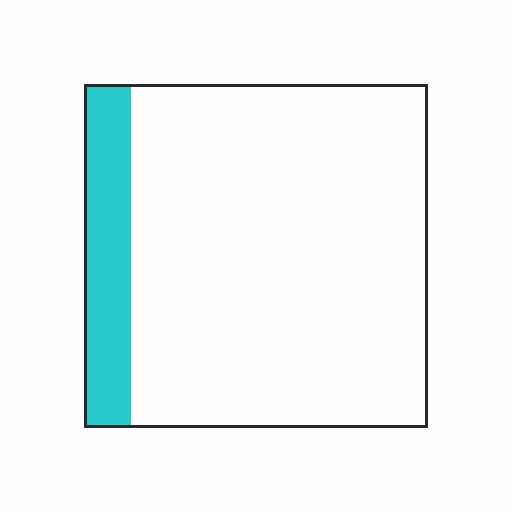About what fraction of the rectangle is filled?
About one eighth (1/8).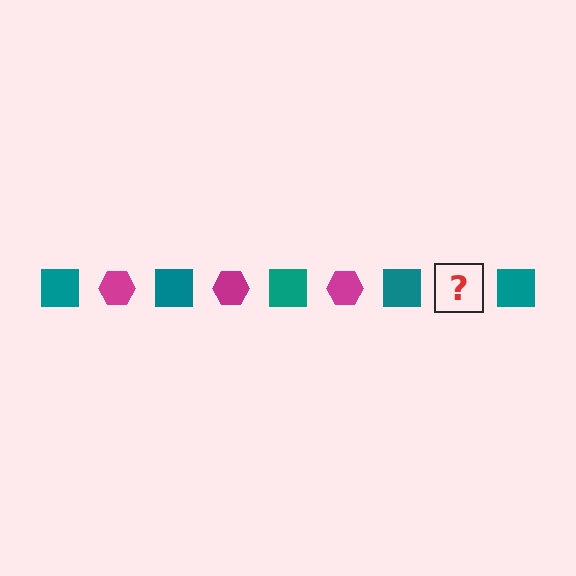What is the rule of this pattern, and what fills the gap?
The rule is that the pattern alternates between teal square and magenta hexagon. The gap should be filled with a magenta hexagon.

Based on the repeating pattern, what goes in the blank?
The blank should be a magenta hexagon.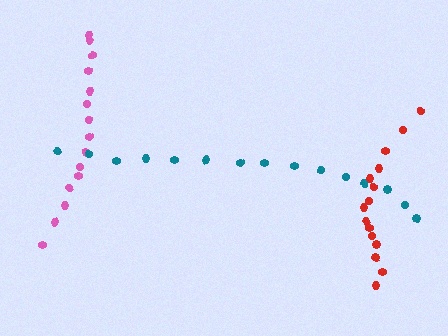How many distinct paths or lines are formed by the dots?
There are 3 distinct paths.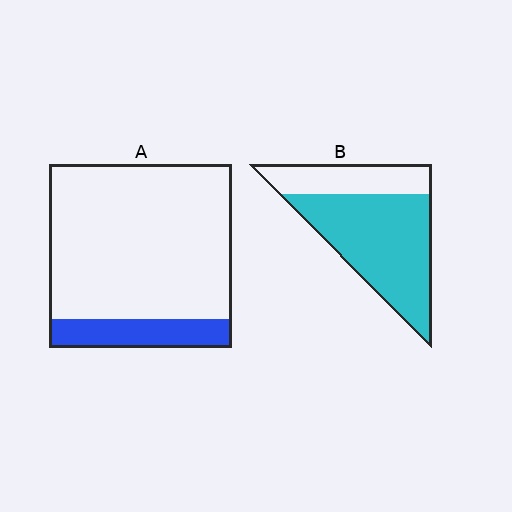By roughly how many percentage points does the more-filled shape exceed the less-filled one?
By roughly 55 percentage points (B over A).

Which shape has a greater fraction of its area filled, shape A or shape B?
Shape B.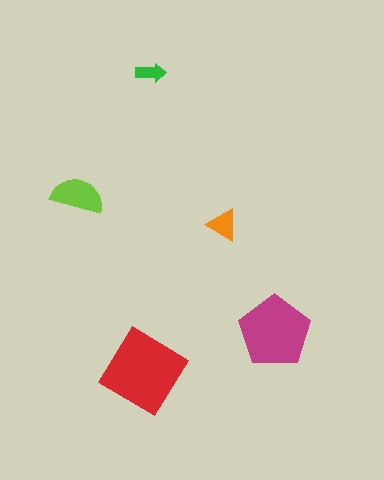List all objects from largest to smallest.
The red diamond, the magenta pentagon, the lime semicircle, the orange triangle, the green arrow.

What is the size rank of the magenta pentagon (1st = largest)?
2nd.